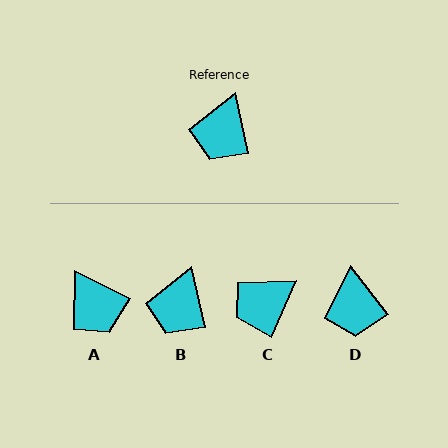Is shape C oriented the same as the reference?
No, it is off by about 37 degrees.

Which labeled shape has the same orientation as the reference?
B.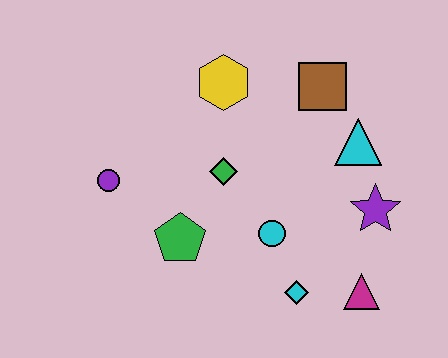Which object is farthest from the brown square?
The purple circle is farthest from the brown square.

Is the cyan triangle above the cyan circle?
Yes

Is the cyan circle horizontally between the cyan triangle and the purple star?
No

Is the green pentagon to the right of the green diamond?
No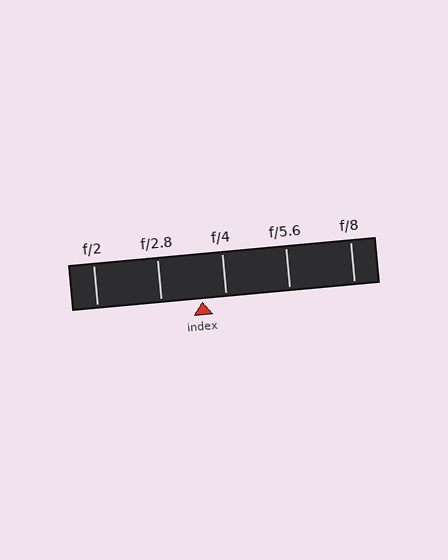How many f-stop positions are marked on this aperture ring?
There are 5 f-stop positions marked.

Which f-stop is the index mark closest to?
The index mark is closest to f/4.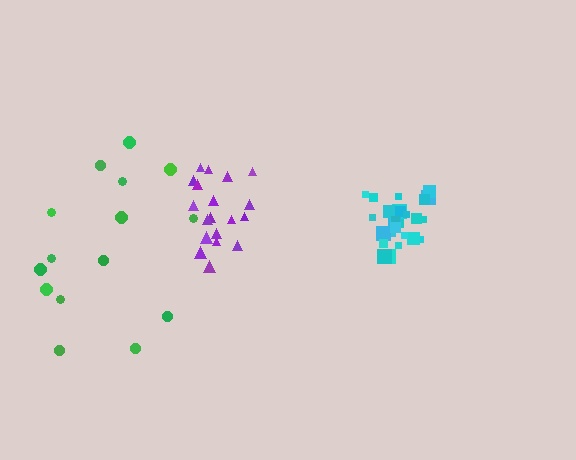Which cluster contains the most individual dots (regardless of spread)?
Cyan (28).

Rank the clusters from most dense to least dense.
cyan, purple, green.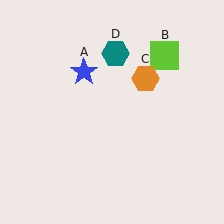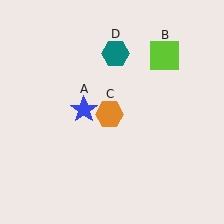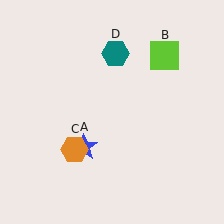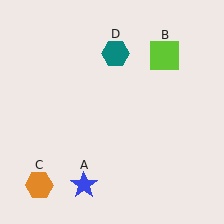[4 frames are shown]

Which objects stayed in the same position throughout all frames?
Lime square (object B) and teal hexagon (object D) remained stationary.